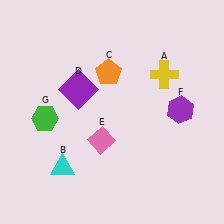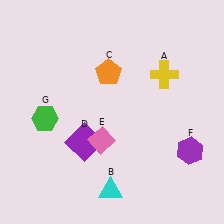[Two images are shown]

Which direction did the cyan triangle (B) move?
The cyan triangle (B) moved right.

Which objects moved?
The objects that moved are: the cyan triangle (B), the purple square (D), the purple hexagon (F).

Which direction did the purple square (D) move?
The purple square (D) moved down.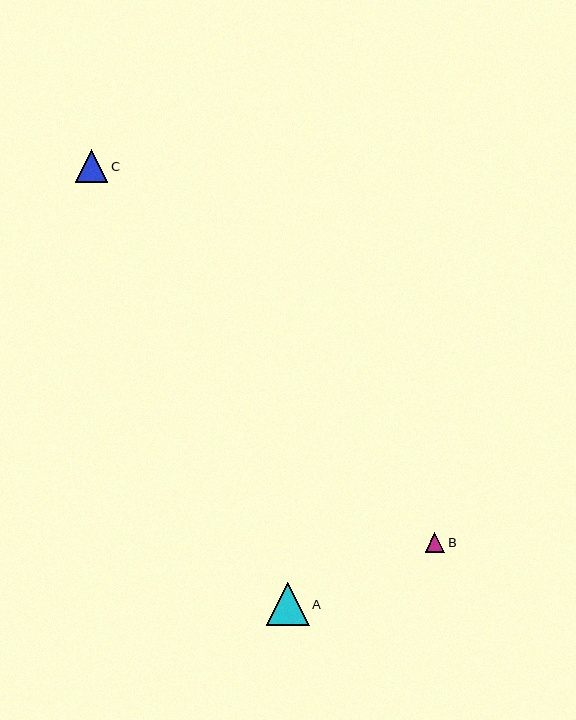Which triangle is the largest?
Triangle A is the largest with a size of approximately 43 pixels.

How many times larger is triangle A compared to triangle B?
Triangle A is approximately 2.2 times the size of triangle B.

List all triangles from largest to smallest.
From largest to smallest: A, C, B.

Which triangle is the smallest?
Triangle B is the smallest with a size of approximately 20 pixels.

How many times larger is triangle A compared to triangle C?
Triangle A is approximately 1.3 times the size of triangle C.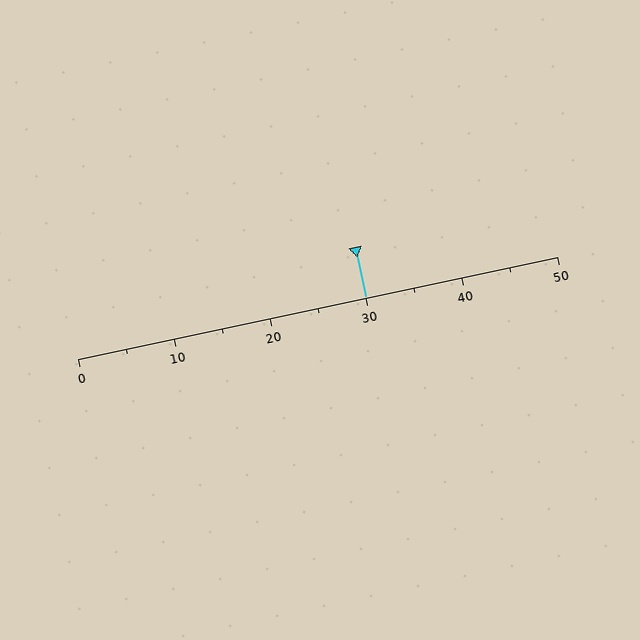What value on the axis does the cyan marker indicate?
The marker indicates approximately 30.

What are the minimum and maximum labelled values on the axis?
The axis runs from 0 to 50.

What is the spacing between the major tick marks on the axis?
The major ticks are spaced 10 apart.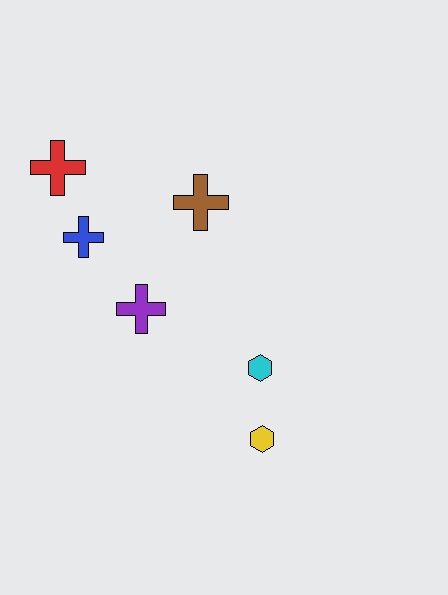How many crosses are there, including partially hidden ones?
There are 4 crosses.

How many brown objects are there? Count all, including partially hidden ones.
There is 1 brown object.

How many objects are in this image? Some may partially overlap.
There are 6 objects.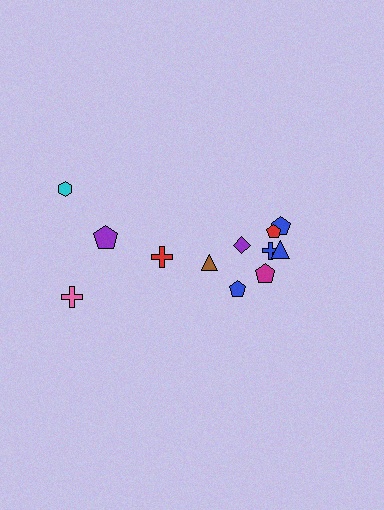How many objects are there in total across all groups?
There are 12 objects.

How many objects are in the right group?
There are 8 objects.